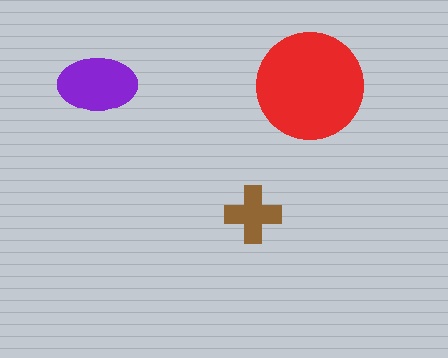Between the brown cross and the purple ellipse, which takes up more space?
The purple ellipse.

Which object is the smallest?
The brown cross.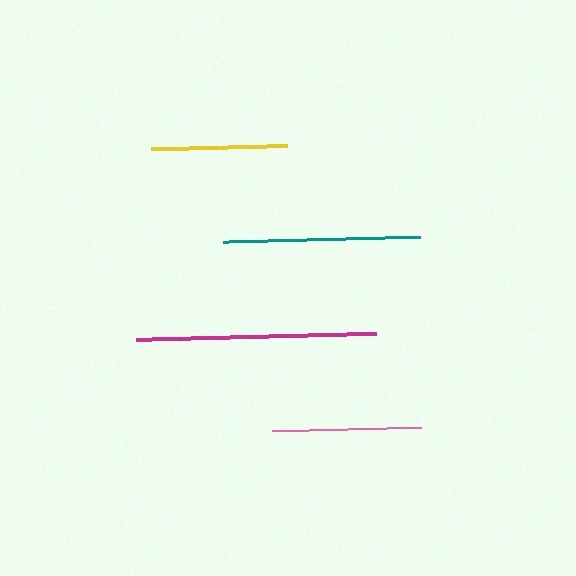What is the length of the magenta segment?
The magenta segment is approximately 240 pixels long.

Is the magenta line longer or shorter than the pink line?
The magenta line is longer than the pink line.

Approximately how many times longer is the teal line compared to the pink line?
The teal line is approximately 1.3 times the length of the pink line.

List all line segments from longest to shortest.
From longest to shortest: magenta, teal, pink, yellow.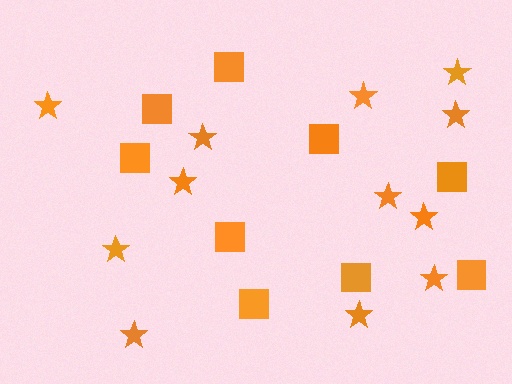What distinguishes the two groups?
There are 2 groups: one group of squares (9) and one group of stars (12).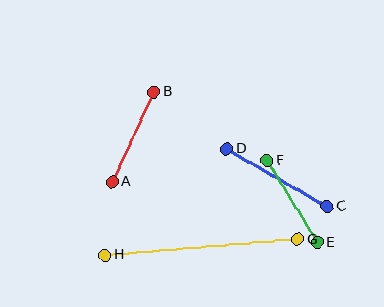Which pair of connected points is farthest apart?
Points G and H are farthest apart.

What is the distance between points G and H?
The distance is approximately 193 pixels.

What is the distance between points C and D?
The distance is approximately 116 pixels.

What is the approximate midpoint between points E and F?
The midpoint is at approximately (292, 201) pixels.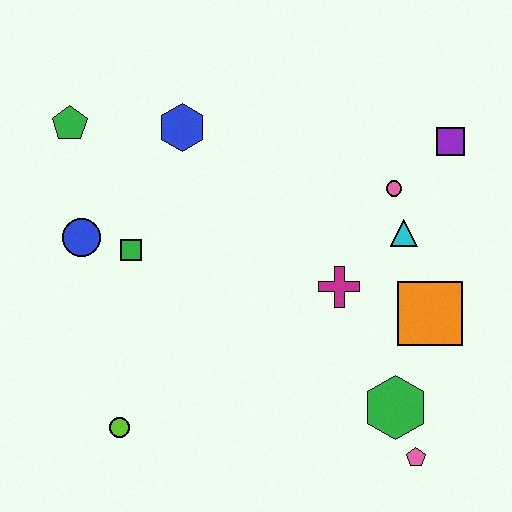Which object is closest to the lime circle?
The green square is closest to the lime circle.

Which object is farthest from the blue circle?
The pink pentagon is farthest from the blue circle.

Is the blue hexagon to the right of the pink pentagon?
No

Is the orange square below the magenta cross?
Yes